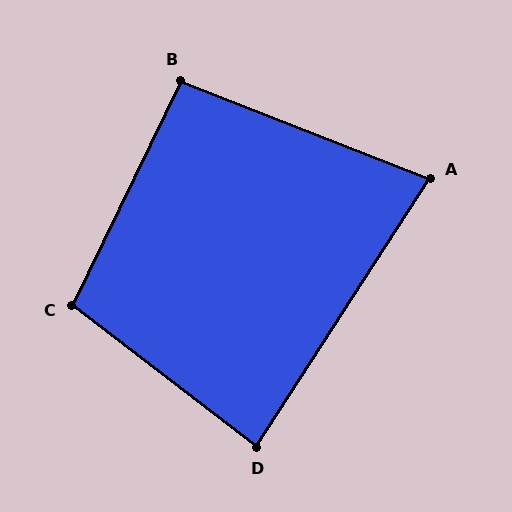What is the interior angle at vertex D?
Approximately 86 degrees (approximately right).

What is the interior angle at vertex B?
Approximately 94 degrees (approximately right).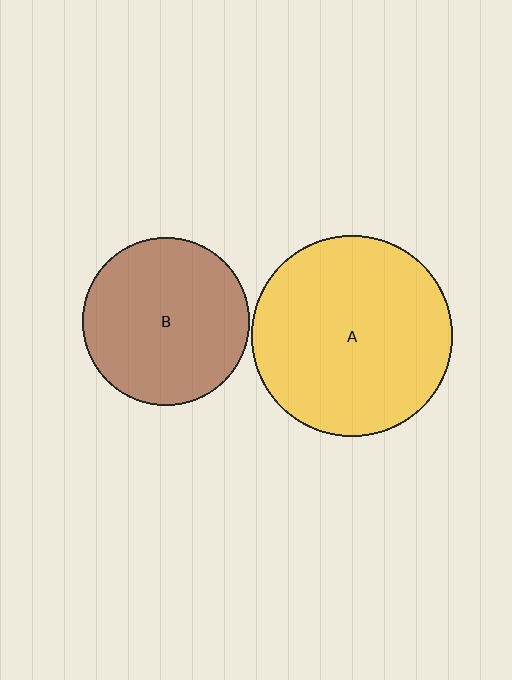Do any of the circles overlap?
No, none of the circles overlap.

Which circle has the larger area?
Circle A (yellow).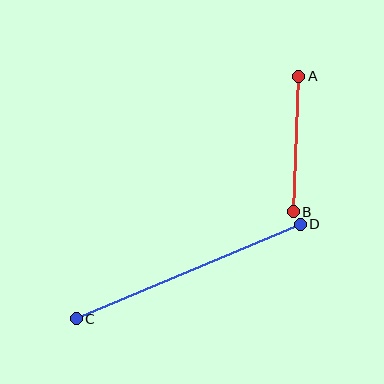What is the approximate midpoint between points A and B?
The midpoint is at approximately (296, 144) pixels.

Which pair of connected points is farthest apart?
Points C and D are farthest apart.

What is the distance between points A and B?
The distance is approximately 136 pixels.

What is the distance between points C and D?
The distance is approximately 243 pixels.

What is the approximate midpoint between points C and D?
The midpoint is at approximately (188, 271) pixels.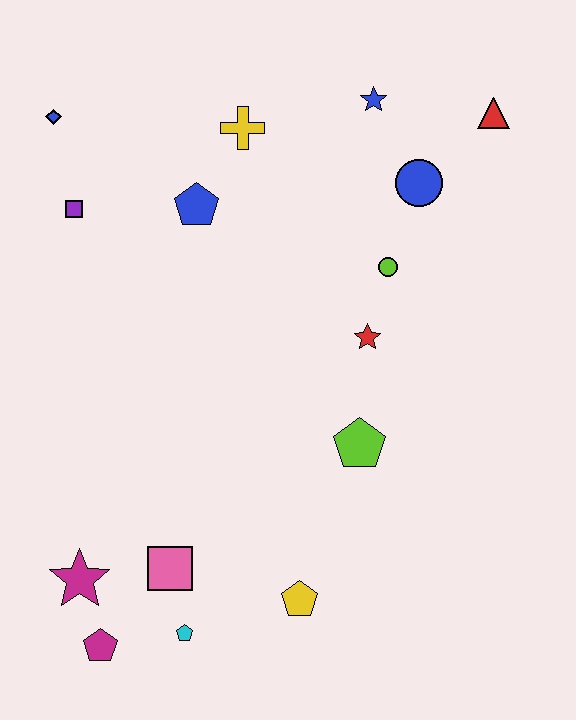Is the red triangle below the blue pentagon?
No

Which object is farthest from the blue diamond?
The yellow pentagon is farthest from the blue diamond.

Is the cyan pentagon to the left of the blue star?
Yes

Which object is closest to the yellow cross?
The blue pentagon is closest to the yellow cross.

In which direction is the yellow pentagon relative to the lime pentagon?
The yellow pentagon is below the lime pentagon.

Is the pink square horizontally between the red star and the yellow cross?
No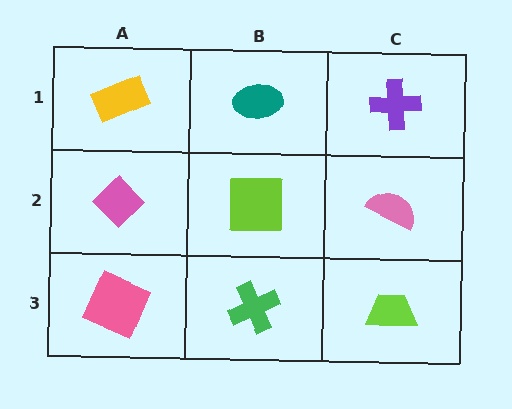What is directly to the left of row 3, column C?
A green cross.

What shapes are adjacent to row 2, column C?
A purple cross (row 1, column C), a lime trapezoid (row 3, column C), a lime square (row 2, column B).